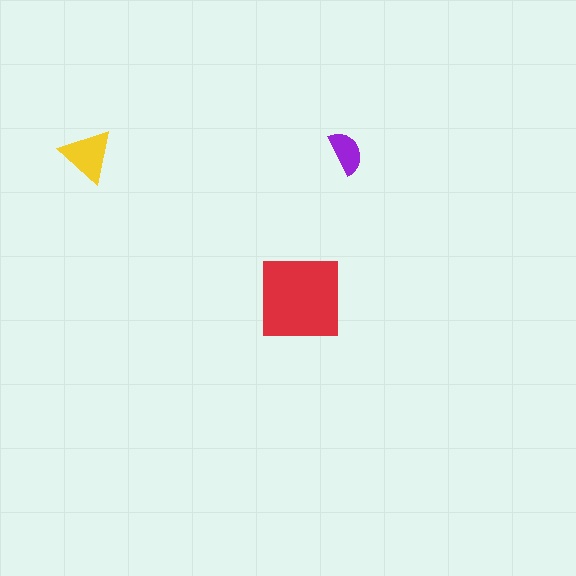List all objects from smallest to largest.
The purple semicircle, the yellow triangle, the red square.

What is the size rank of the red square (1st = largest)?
1st.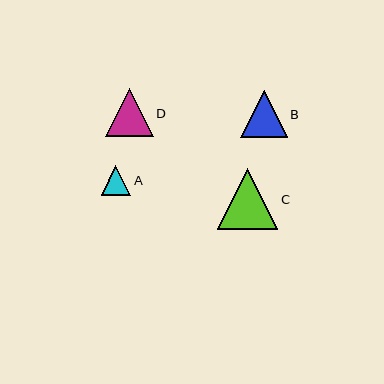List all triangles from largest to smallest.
From largest to smallest: C, D, B, A.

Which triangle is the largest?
Triangle C is the largest with a size of approximately 61 pixels.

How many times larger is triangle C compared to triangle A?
Triangle C is approximately 2.1 times the size of triangle A.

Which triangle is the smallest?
Triangle A is the smallest with a size of approximately 29 pixels.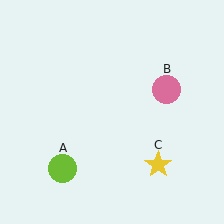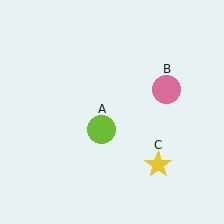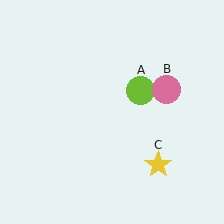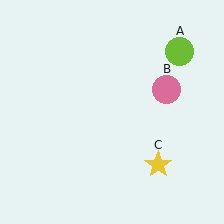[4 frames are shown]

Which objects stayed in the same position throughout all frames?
Pink circle (object B) and yellow star (object C) remained stationary.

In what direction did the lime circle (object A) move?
The lime circle (object A) moved up and to the right.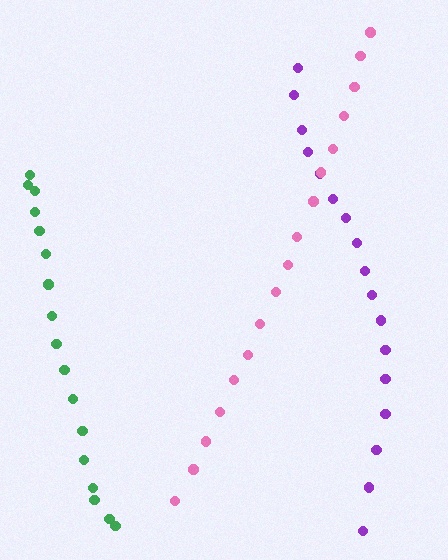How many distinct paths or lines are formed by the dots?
There are 3 distinct paths.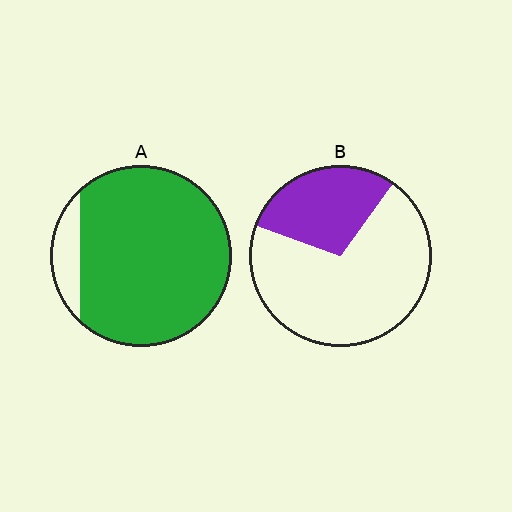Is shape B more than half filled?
No.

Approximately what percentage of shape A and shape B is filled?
A is approximately 90% and B is approximately 30%.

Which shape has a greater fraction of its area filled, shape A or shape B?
Shape A.